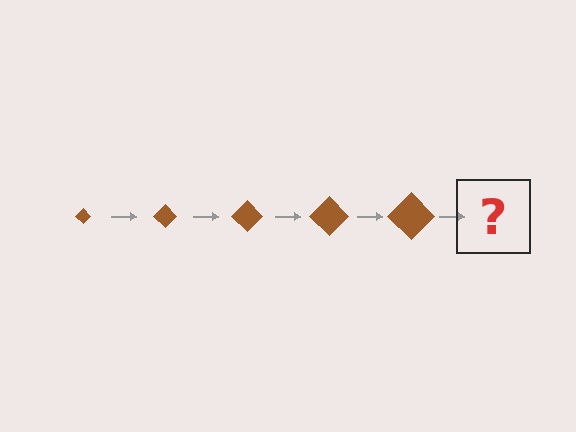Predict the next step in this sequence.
The next step is a brown diamond, larger than the previous one.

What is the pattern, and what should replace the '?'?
The pattern is that the diamond gets progressively larger each step. The '?' should be a brown diamond, larger than the previous one.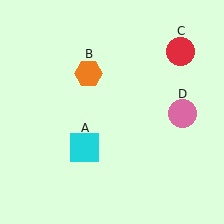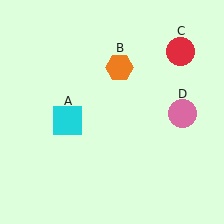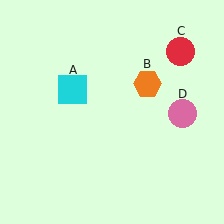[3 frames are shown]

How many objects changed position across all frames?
2 objects changed position: cyan square (object A), orange hexagon (object B).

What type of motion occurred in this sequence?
The cyan square (object A), orange hexagon (object B) rotated clockwise around the center of the scene.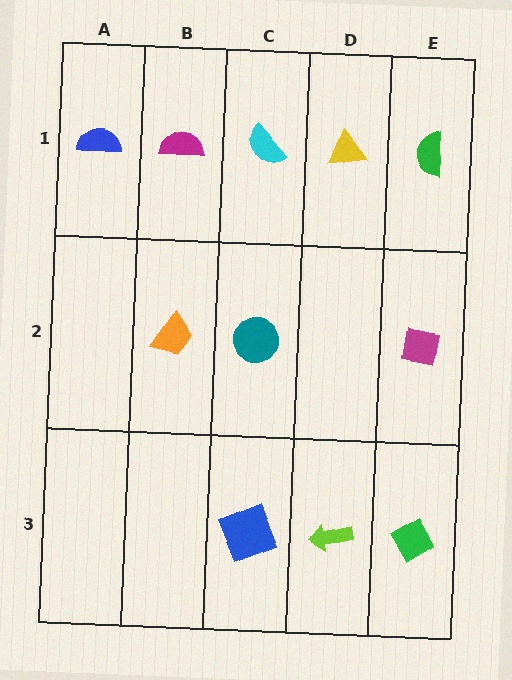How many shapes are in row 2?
3 shapes.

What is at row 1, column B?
A magenta semicircle.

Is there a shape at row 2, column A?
No, that cell is empty.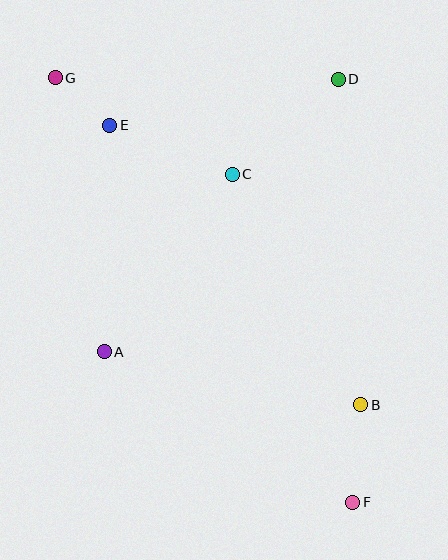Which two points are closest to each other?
Points E and G are closest to each other.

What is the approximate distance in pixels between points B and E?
The distance between B and E is approximately 375 pixels.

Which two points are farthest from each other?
Points F and G are farthest from each other.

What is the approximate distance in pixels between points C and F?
The distance between C and F is approximately 349 pixels.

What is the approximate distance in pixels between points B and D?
The distance between B and D is approximately 326 pixels.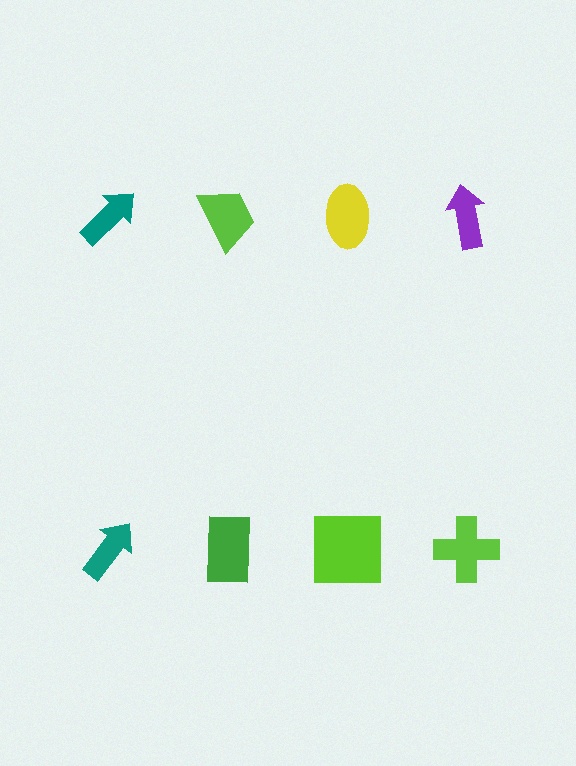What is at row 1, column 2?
A lime trapezoid.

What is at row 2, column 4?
A lime cross.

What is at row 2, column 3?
A lime square.